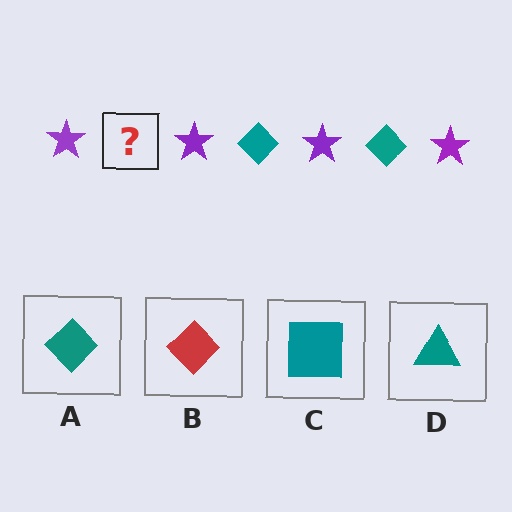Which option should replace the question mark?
Option A.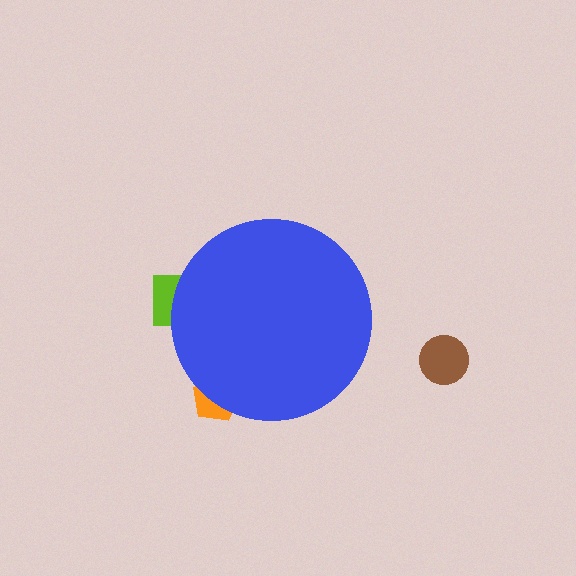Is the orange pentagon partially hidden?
Yes, the orange pentagon is partially hidden behind the blue circle.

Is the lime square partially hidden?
Yes, the lime square is partially hidden behind the blue circle.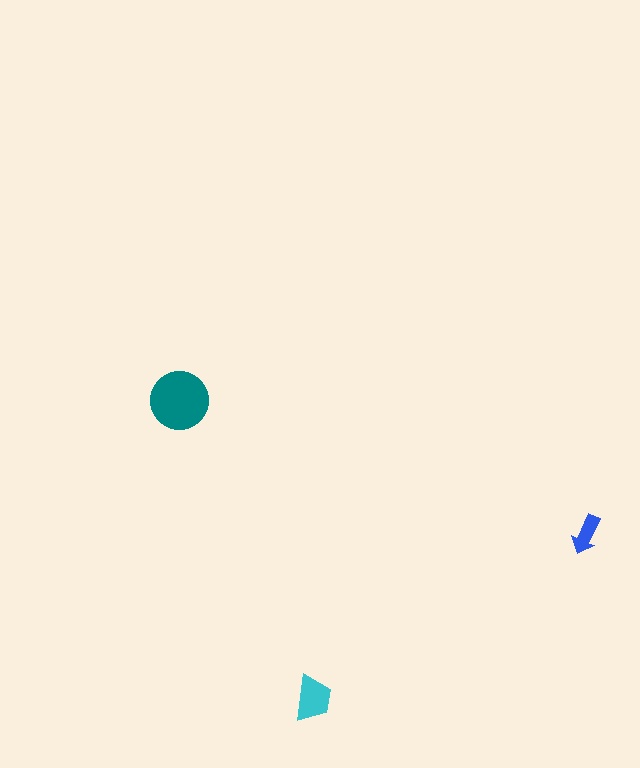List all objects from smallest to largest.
The blue arrow, the cyan trapezoid, the teal circle.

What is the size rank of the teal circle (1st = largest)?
1st.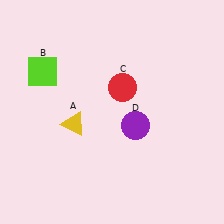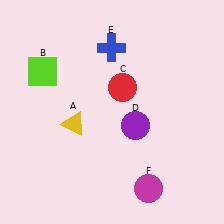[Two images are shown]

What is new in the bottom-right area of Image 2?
A magenta circle (F) was added in the bottom-right area of Image 2.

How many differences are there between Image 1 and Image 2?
There are 2 differences between the two images.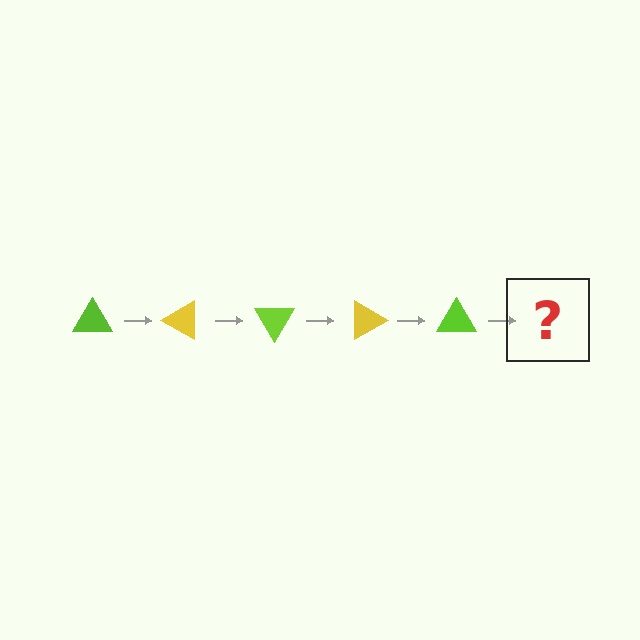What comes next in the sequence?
The next element should be a yellow triangle, rotated 150 degrees from the start.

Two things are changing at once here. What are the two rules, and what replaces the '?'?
The two rules are that it rotates 30 degrees each step and the color cycles through lime and yellow. The '?' should be a yellow triangle, rotated 150 degrees from the start.